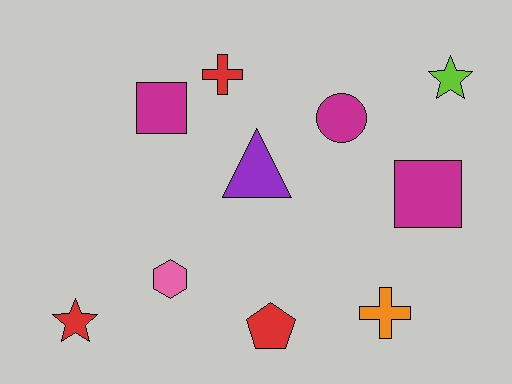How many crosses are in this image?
There are 2 crosses.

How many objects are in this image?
There are 10 objects.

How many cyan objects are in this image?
There are no cyan objects.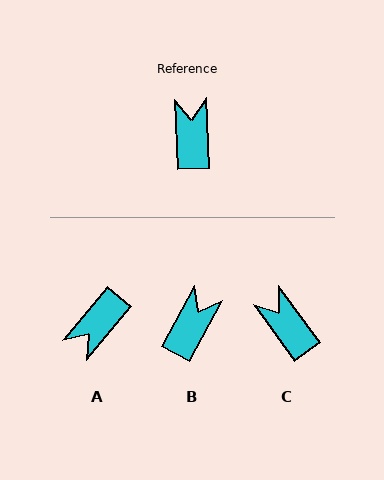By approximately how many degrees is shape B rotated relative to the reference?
Approximately 30 degrees clockwise.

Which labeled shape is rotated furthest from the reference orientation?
A, about 138 degrees away.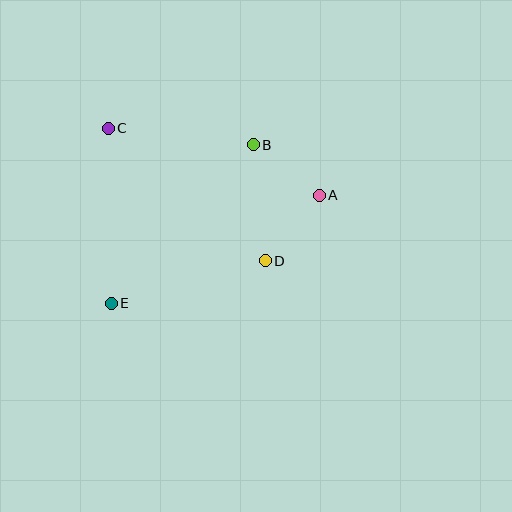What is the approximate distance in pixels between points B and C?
The distance between B and C is approximately 146 pixels.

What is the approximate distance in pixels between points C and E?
The distance between C and E is approximately 175 pixels.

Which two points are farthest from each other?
Points A and E are farthest from each other.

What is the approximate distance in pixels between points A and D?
The distance between A and D is approximately 85 pixels.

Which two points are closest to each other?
Points A and B are closest to each other.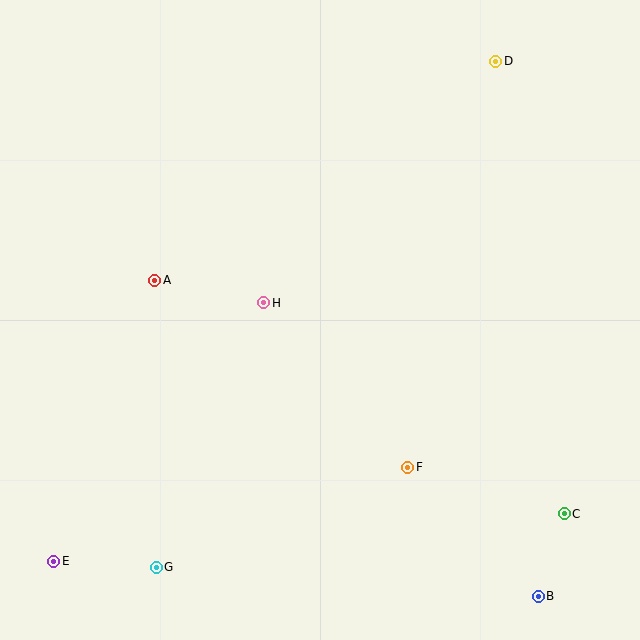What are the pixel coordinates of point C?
Point C is at (564, 514).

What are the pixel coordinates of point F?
Point F is at (408, 468).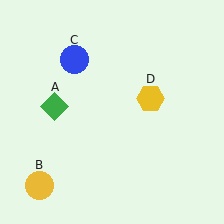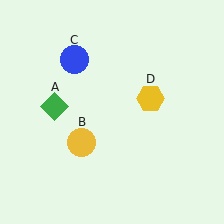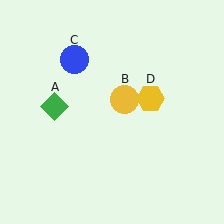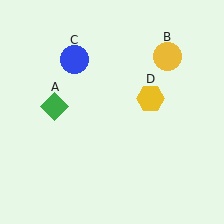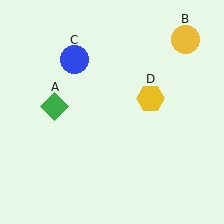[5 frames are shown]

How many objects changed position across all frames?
1 object changed position: yellow circle (object B).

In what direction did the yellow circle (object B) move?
The yellow circle (object B) moved up and to the right.